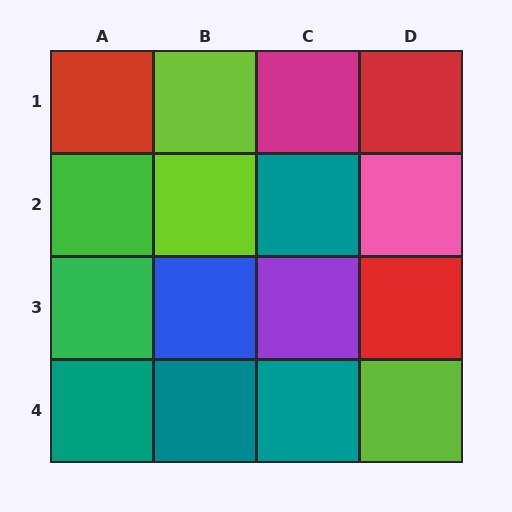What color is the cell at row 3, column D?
Red.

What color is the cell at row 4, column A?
Teal.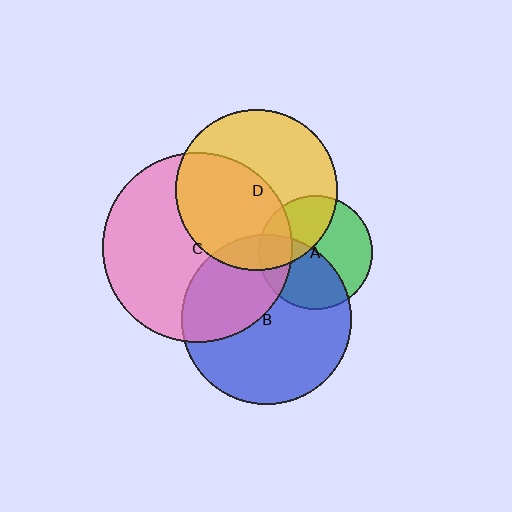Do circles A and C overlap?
Yes.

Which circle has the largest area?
Circle C (pink).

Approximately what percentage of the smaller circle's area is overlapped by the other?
Approximately 20%.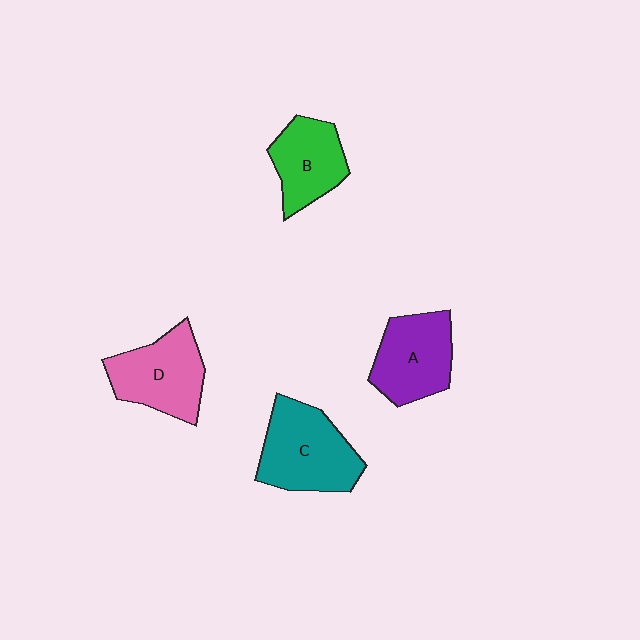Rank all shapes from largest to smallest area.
From largest to smallest: C (teal), D (pink), A (purple), B (green).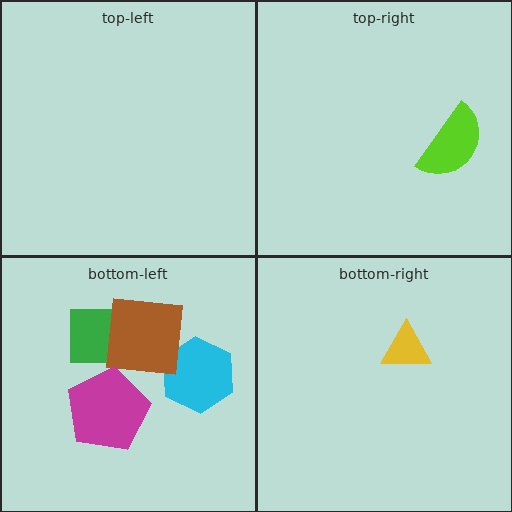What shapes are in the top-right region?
The lime semicircle.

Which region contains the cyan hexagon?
The bottom-left region.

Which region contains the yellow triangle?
The bottom-right region.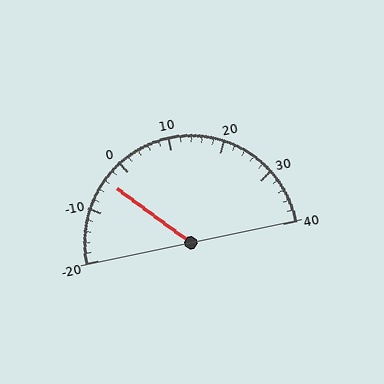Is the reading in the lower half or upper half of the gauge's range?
The reading is in the lower half of the range (-20 to 40).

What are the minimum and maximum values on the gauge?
The gauge ranges from -20 to 40.